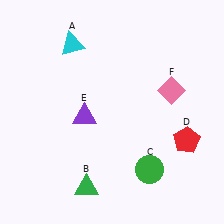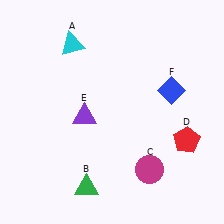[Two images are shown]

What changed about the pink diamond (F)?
In Image 1, F is pink. In Image 2, it changed to blue.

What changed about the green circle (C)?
In Image 1, C is green. In Image 2, it changed to magenta.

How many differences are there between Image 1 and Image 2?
There are 2 differences between the two images.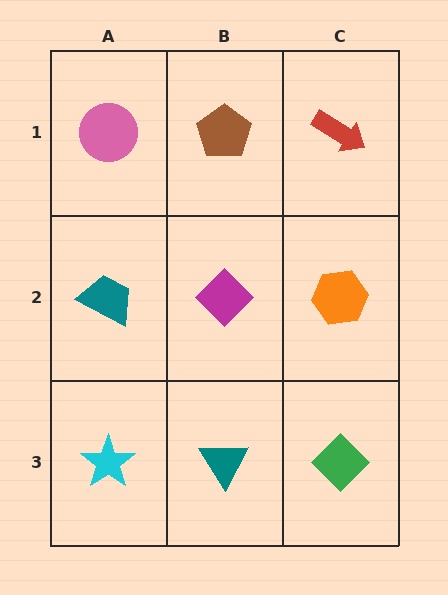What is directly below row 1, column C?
An orange hexagon.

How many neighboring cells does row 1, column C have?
2.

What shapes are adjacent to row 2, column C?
A red arrow (row 1, column C), a green diamond (row 3, column C), a magenta diamond (row 2, column B).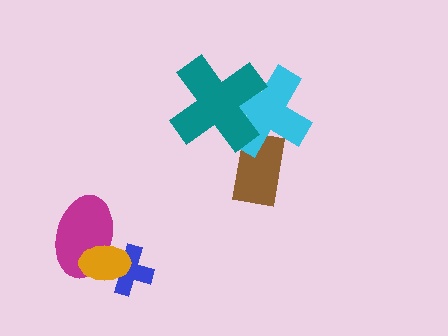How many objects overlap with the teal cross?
1 object overlaps with the teal cross.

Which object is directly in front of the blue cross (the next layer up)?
The magenta ellipse is directly in front of the blue cross.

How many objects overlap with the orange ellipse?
2 objects overlap with the orange ellipse.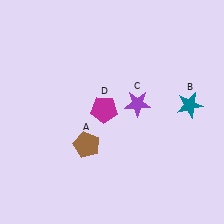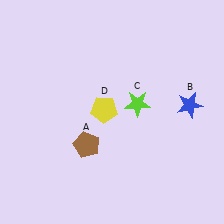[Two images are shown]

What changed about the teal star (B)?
In Image 1, B is teal. In Image 2, it changed to blue.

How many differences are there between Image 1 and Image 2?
There are 3 differences between the two images.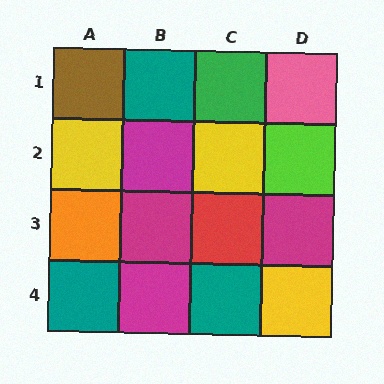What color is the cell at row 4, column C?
Teal.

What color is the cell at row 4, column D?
Yellow.